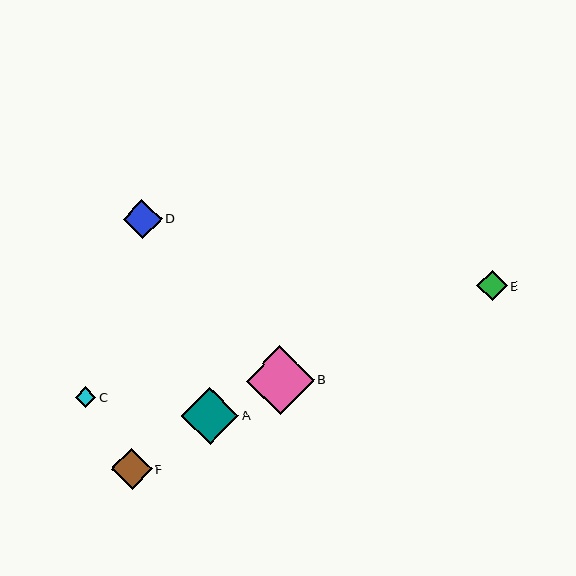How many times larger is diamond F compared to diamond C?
Diamond F is approximately 2.0 times the size of diamond C.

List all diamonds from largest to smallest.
From largest to smallest: B, A, F, D, E, C.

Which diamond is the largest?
Diamond B is the largest with a size of approximately 68 pixels.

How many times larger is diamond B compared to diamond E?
Diamond B is approximately 2.2 times the size of diamond E.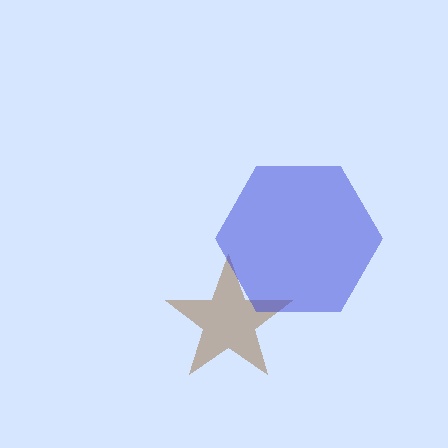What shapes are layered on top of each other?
The layered shapes are: a brown star, a blue hexagon.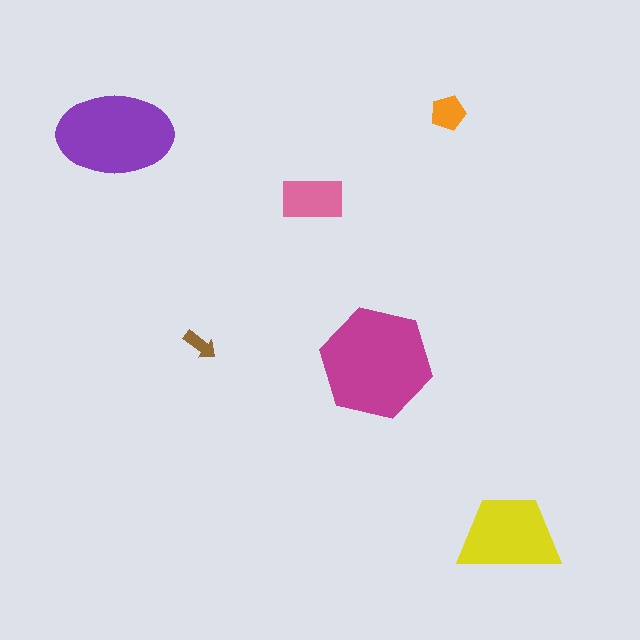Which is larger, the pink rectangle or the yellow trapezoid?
The yellow trapezoid.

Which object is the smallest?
The brown arrow.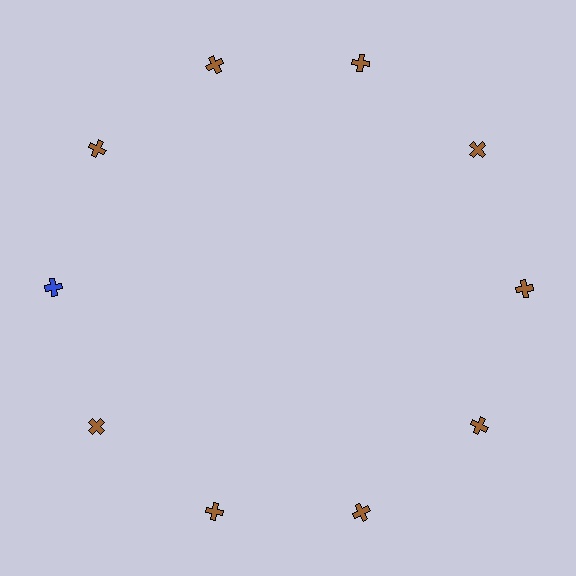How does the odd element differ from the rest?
It has a different color: blue instead of brown.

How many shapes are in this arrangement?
There are 10 shapes arranged in a ring pattern.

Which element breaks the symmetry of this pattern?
The blue cross at roughly the 9 o'clock position breaks the symmetry. All other shapes are brown crosses.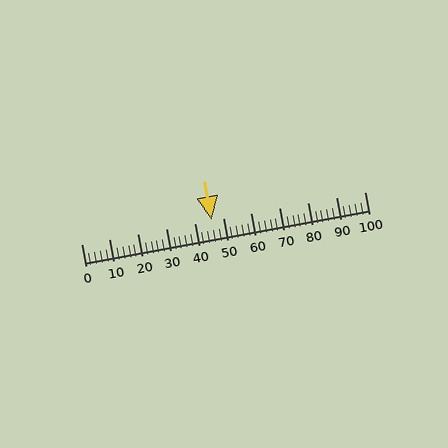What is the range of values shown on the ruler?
The ruler shows values from 0 to 100.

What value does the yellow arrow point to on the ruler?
The yellow arrow points to approximately 46.